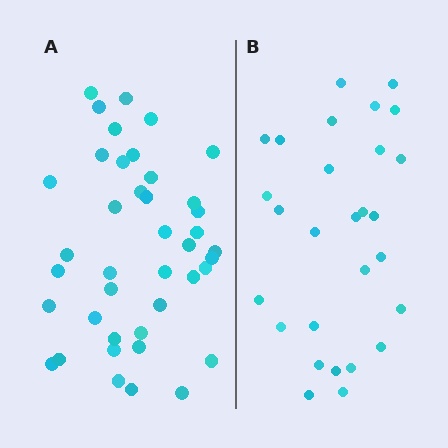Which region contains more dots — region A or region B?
Region A (the left region) has more dots.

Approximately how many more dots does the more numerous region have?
Region A has approximately 15 more dots than region B.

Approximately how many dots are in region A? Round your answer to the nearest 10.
About 40 dots. (The exact count is 41, which rounds to 40.)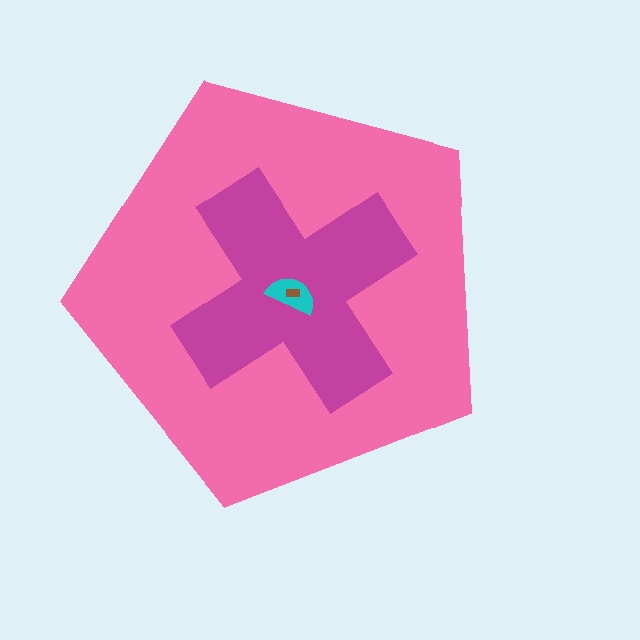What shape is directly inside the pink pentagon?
The magenta cross.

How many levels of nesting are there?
4.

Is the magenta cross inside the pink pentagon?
Yes.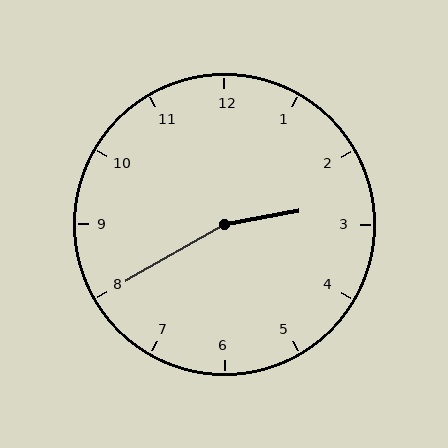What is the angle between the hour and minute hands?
Approximately 160 degrees.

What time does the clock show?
2:40.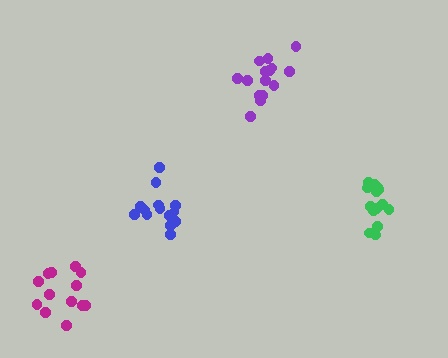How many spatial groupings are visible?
There are 4 spatial groupings.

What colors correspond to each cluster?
The clusters are colored: blue, magenta, purple, green.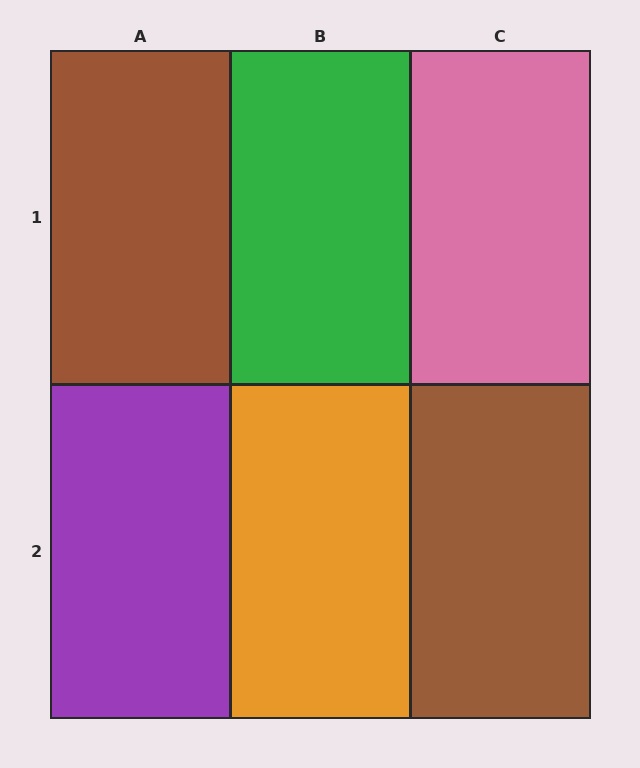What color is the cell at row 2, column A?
Purple.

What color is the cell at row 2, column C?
Brown.